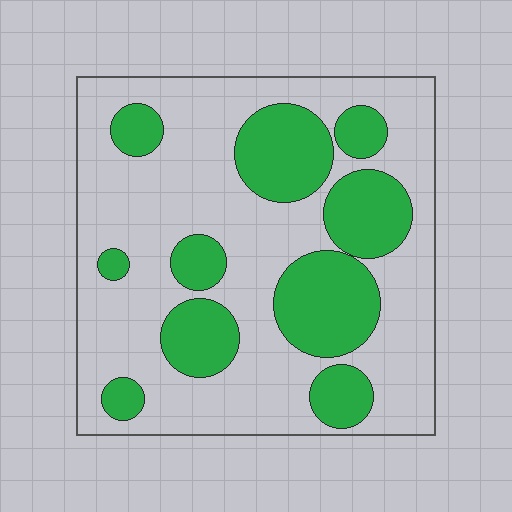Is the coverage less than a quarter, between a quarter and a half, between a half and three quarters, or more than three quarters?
Between a quarter and a half.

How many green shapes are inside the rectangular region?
10.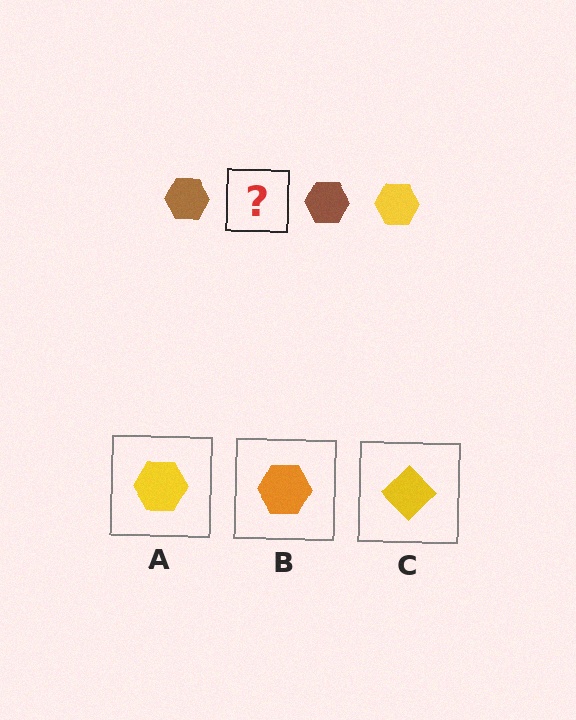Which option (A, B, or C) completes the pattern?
A.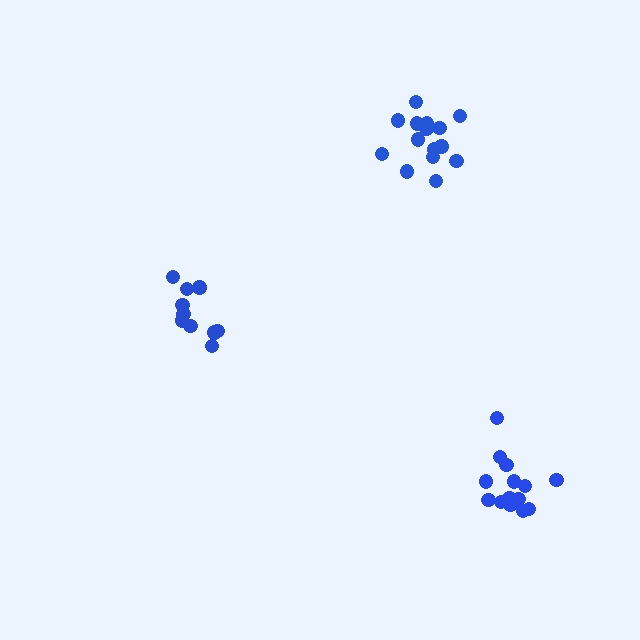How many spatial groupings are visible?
There are 3 spatial groupings.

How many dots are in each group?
Group 1: 10 dots, Group 2: 15 dots, Group 3: 14 dots (39 total).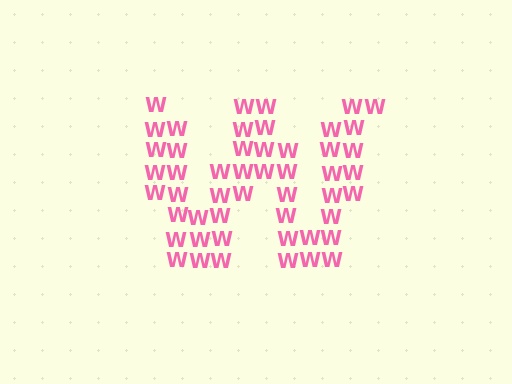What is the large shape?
The large shape is the letter W.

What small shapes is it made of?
It is made of small letter W's.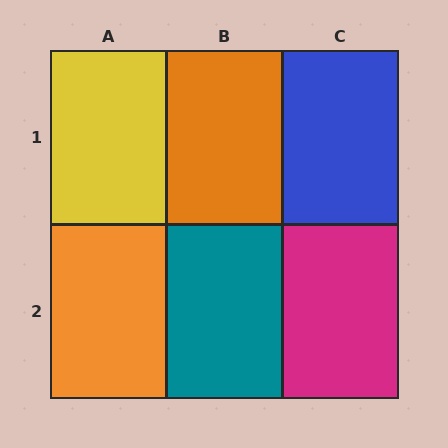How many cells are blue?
1 cell is blue.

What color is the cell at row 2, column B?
Teal.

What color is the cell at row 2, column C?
Magenta.